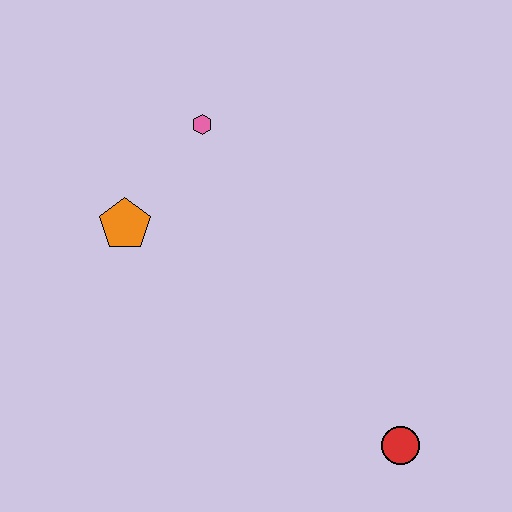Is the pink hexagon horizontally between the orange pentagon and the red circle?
Yes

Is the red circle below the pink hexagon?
Yes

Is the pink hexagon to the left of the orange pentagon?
No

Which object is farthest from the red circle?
The pink hexagon is farthest from the red circle.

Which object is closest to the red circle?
The orange pentagon is closest to the red circle.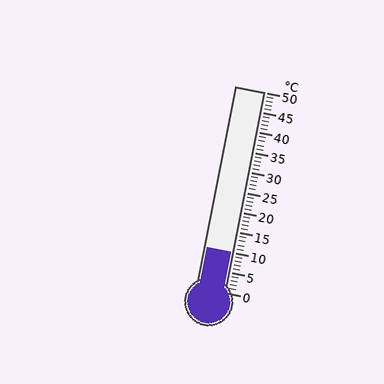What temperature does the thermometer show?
The thermometer shows approximately 10°C.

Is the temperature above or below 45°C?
The temperature is below 45°C.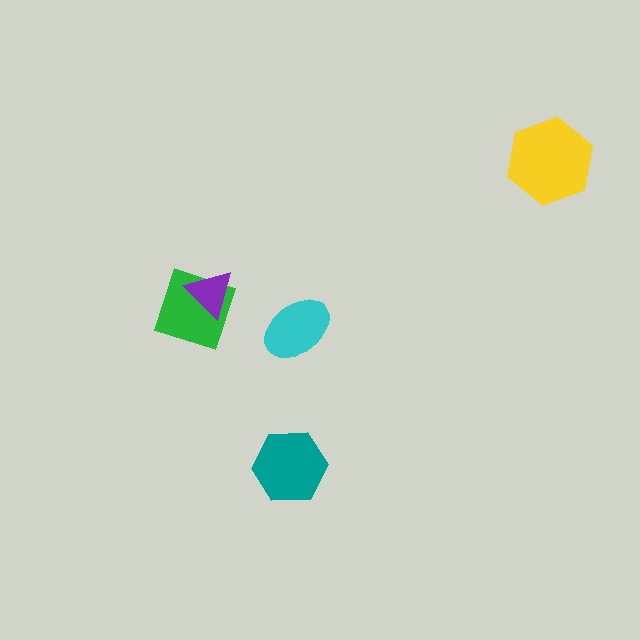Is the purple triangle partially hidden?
No, no other shape covers it.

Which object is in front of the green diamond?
The purple triangle is in front of the green diamond.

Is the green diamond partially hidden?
Yes, it is partially covered by another shape.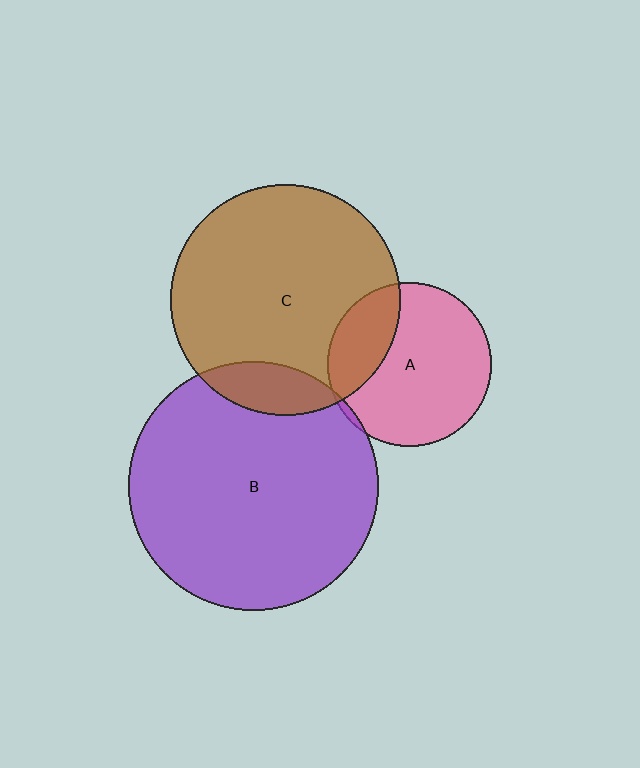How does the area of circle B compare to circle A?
Approximately 2.3 times.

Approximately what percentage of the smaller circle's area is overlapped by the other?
Approximately 10%.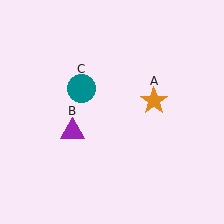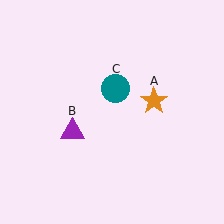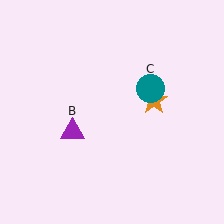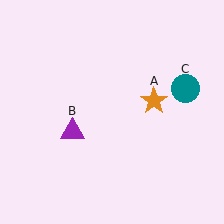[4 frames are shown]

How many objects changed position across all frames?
1 object changed position: teal circle (object C).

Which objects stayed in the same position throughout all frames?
Orange star (object A) and purple triangle (object B) remained stationary.